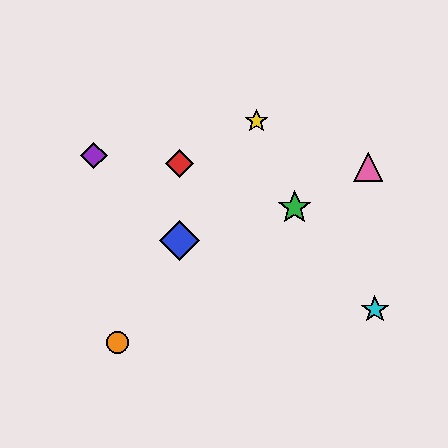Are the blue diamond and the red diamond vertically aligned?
Yes, both are at x≈179.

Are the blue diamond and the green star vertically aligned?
No, the blue diamond is at x≈179 and the green star is at x≈295.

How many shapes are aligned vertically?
2 shapes (the red diamond, the blue diamond) are aligned vertically.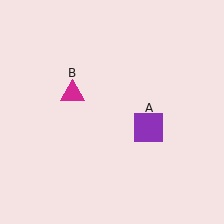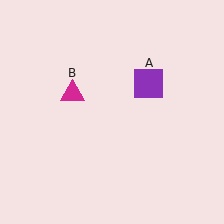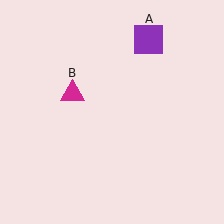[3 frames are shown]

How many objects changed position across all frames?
1 object changed position: purple square (object A).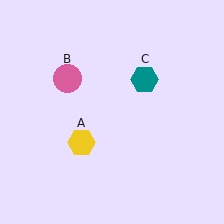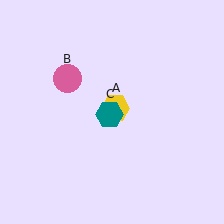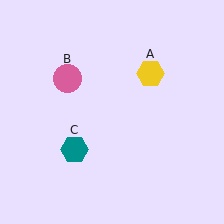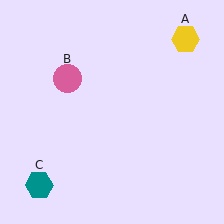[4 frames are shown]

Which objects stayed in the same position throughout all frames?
Pink circle (object B) remained stationary.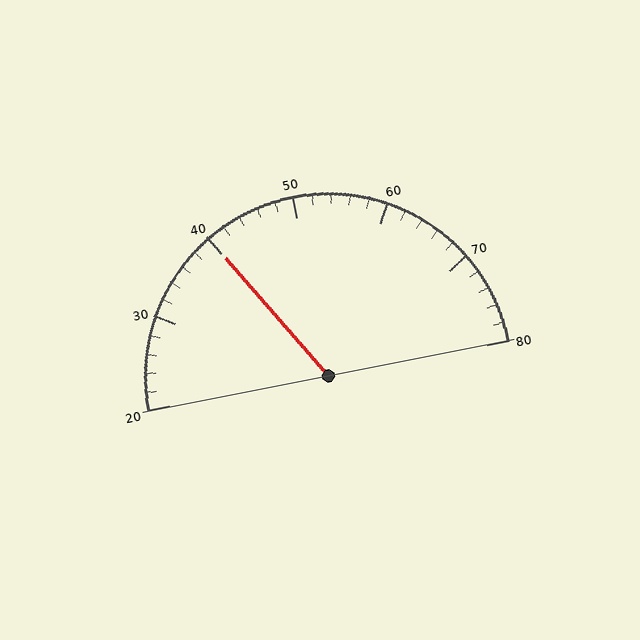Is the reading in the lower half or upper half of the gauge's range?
The reading is in the lower half of the range (20 to 80).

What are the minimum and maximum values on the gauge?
The gauge ranges from 20 to 80.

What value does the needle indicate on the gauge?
The needle indicates approximately 40.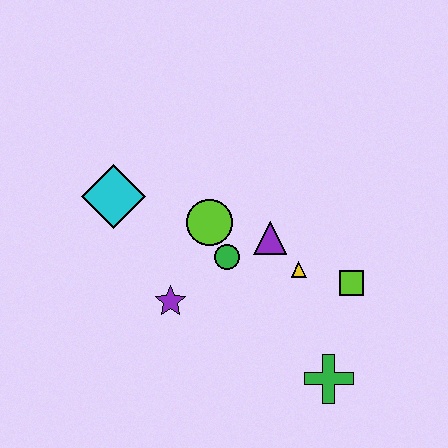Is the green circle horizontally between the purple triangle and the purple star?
Yes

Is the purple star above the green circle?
No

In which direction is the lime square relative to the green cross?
The lime square is above the green cross.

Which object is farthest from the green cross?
The cyan diamond is farthest from the green cross.